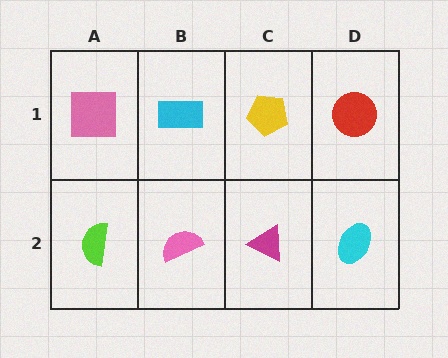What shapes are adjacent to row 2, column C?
A yellow pentagon (row 1, column C), a pink semicircle (row 2, column B), a cyan ellipse (row 2, column D).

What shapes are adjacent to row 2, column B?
A cyan rectangle (row 1, column B), a lime semicircle (row 2, column A), a magenta triangle (row 2, column C).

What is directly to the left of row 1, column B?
A pink square.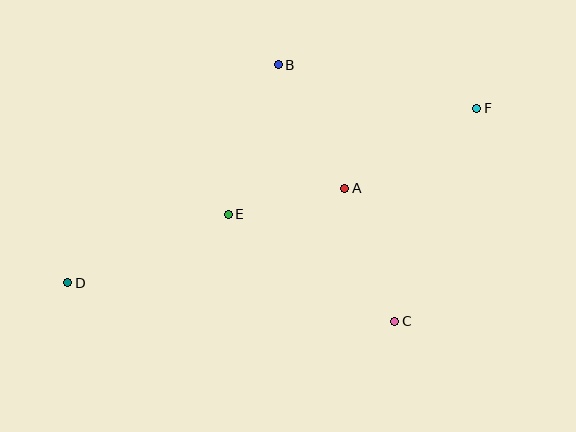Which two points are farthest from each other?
Points D and F are farthest from each other.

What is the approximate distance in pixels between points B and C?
The distance between B and C is approximately 282 pixels.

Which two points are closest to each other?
Points A and E are closest to each other.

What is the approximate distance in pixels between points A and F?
The distance between A and F is approximately 154 pixels.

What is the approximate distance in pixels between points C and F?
The distance between C and F is approximately 228 pixels.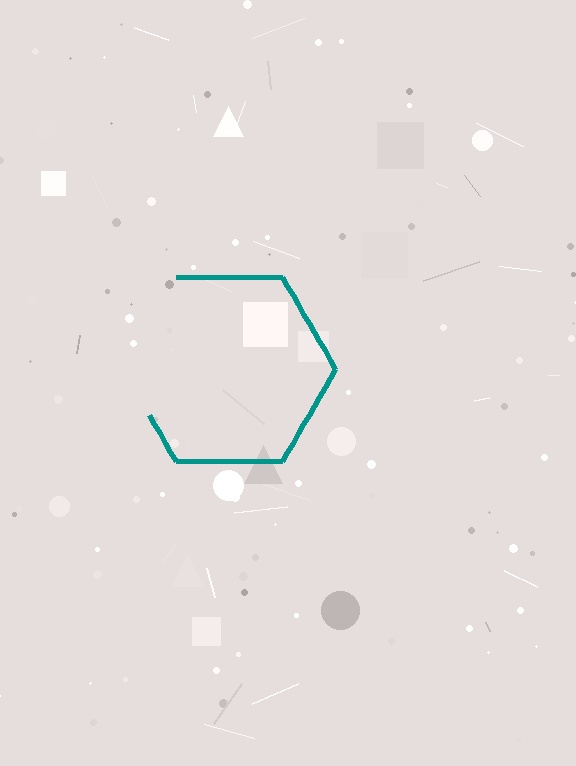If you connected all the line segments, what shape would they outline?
They would outline a hexagon.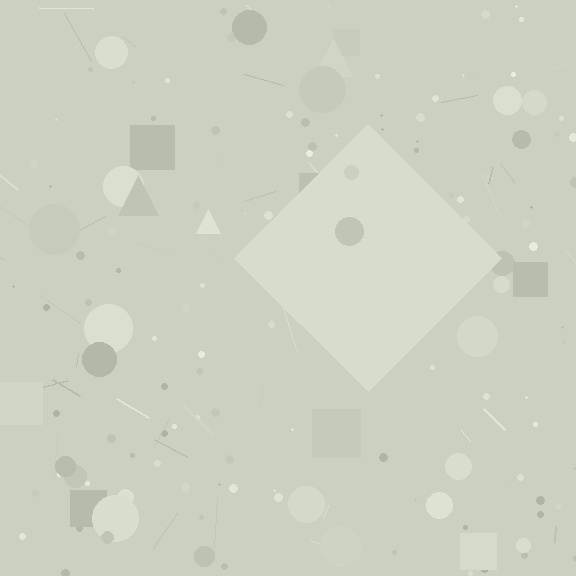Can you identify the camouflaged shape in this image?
The camouflaged shape is a diamond.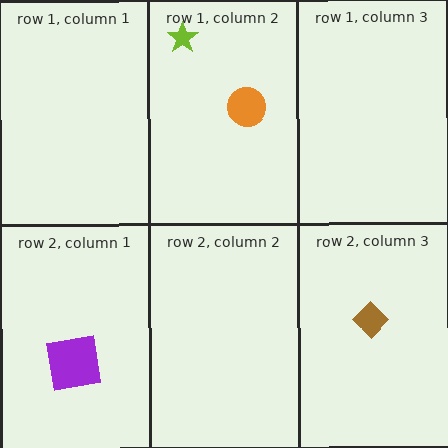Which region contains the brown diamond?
The row 2, column 3 region.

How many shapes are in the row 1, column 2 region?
2.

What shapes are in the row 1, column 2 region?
The orange circle, the lime star.